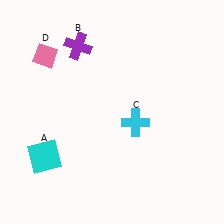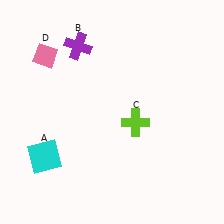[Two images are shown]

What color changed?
The cross (C) changed from cyan in Image 1 to lime in Image 2.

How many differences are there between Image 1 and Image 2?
There is 1 difference between the two images.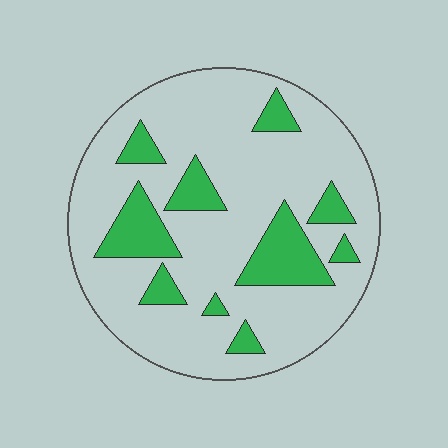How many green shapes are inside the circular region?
10.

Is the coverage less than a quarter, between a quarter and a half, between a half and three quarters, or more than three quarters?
Less than a quarter.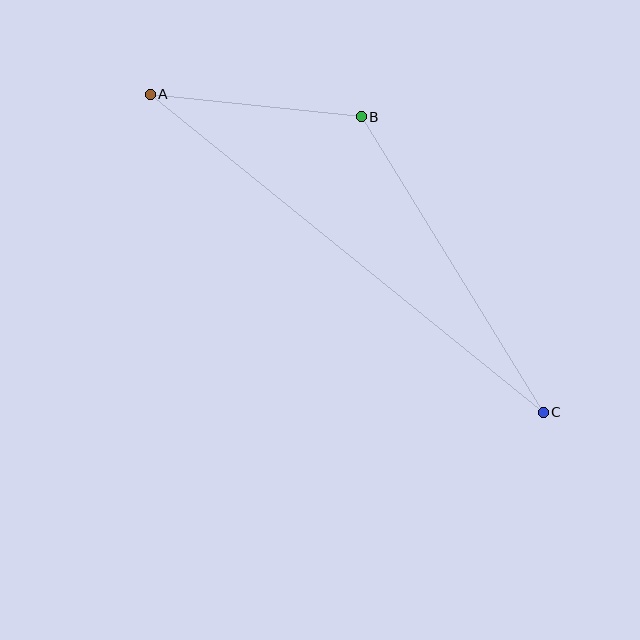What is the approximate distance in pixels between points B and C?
The distance between B and C is approximately 347 pixels.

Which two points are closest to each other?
Points A and B are closest to each other.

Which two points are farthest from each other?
Points A and C are farthest from each other.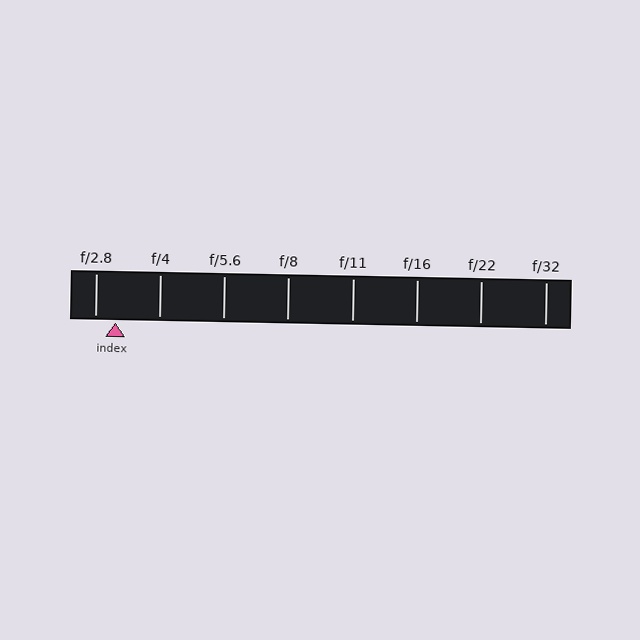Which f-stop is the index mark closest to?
The index mark is closest to f/2.8.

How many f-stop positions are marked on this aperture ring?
There are 8 f-stop positions marked.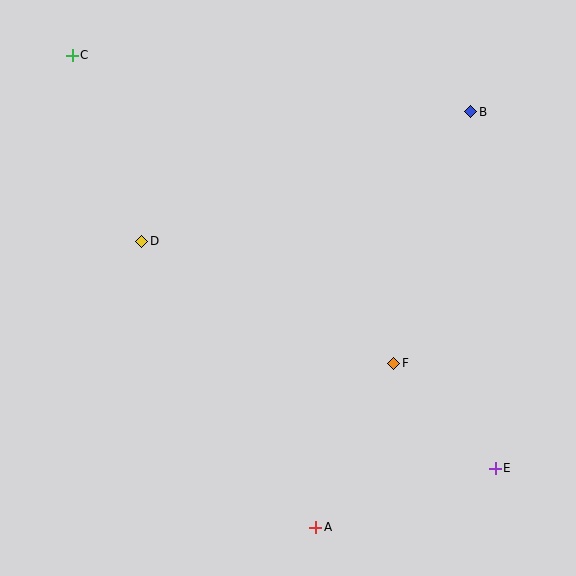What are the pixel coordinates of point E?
Point E is at (495, 468).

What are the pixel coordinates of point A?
Point A is at (316, 527).